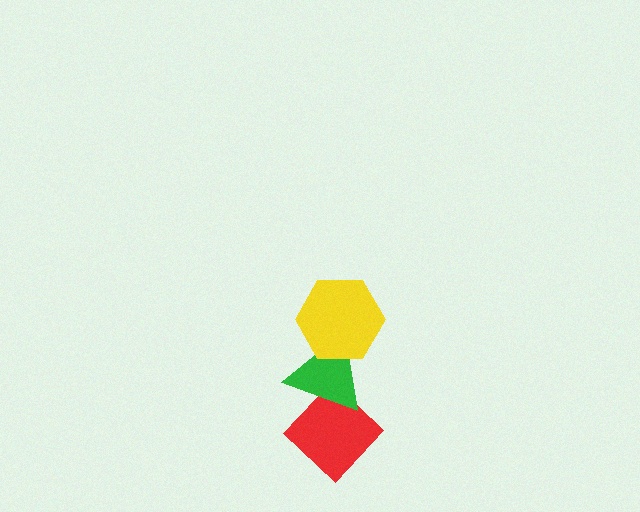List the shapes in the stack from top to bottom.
From top to bottom: the yellow hexagon, the green triangle, the red diamond.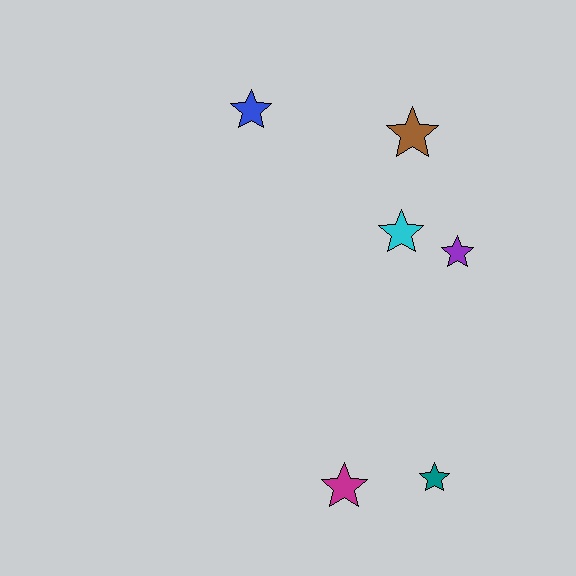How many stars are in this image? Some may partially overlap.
There are 6 stars.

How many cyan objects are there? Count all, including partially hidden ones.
There is 1 cyan object.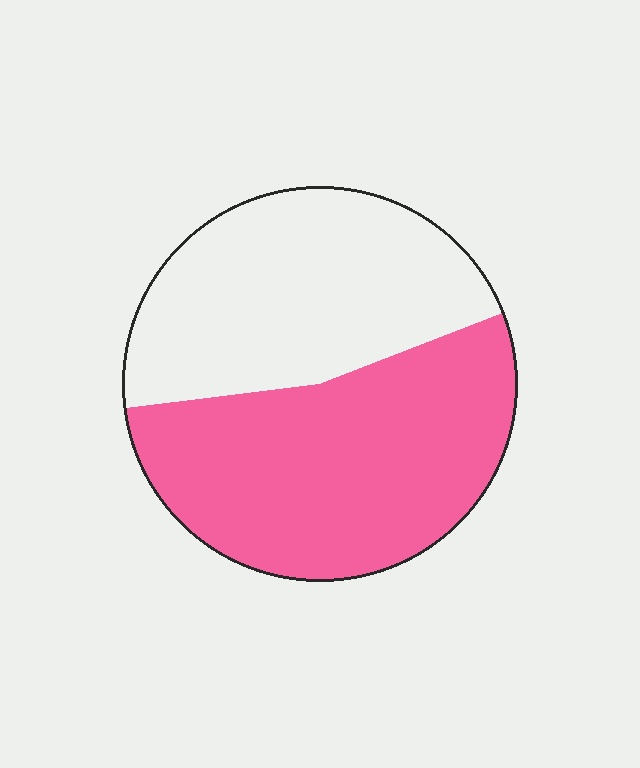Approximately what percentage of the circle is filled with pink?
Approximately 55%.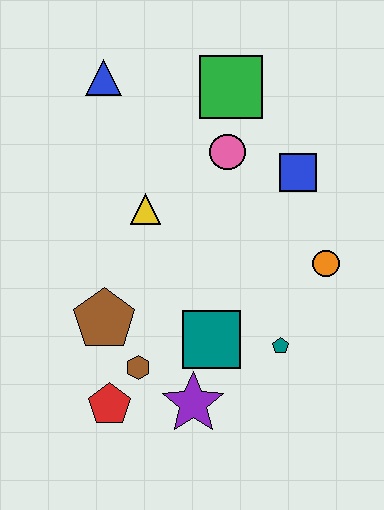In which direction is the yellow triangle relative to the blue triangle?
The yellow triangle is below the blue triangle.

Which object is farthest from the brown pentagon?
The green square is farthest from the brown pentagon.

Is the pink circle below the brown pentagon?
No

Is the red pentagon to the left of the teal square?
Yes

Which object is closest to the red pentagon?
The brown hexagon is closest to the red pentagon.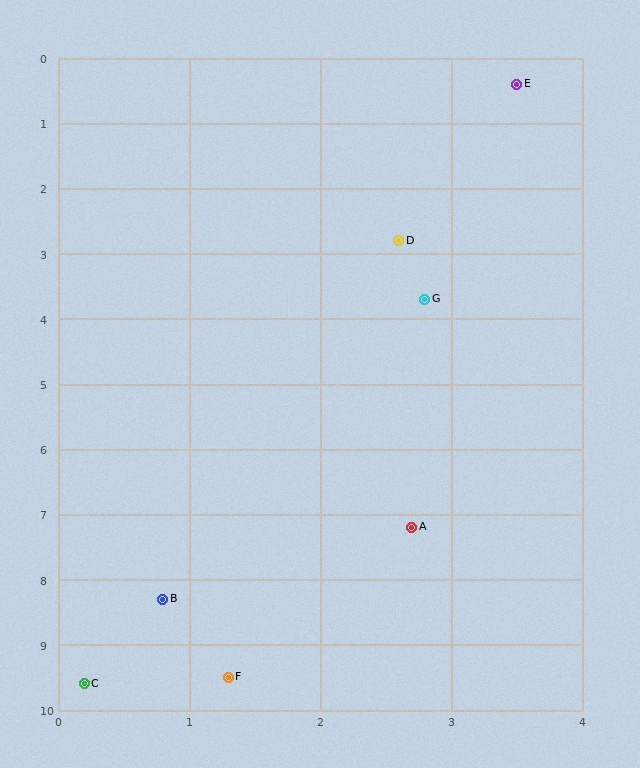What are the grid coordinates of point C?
Point C is at approximately (0.2, 9.6).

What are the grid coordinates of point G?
Point G is at approximately (2.8, 3.7).